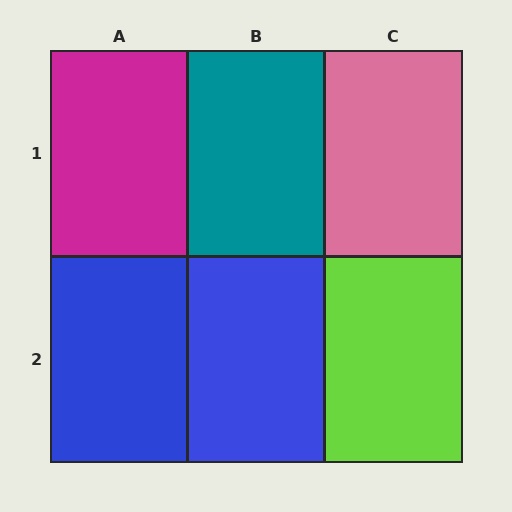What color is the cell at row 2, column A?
Blue.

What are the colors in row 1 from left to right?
Magenta, teal, pink.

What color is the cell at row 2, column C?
Lime.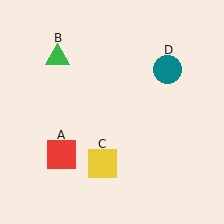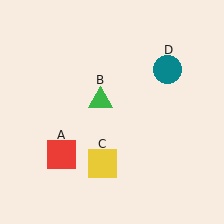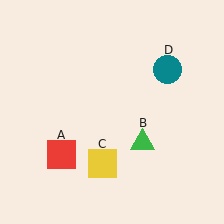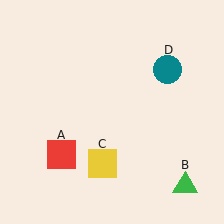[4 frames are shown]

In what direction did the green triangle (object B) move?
The green triangle (object B) moved down and to the right.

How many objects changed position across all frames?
1 object changed position: green triangle (object B).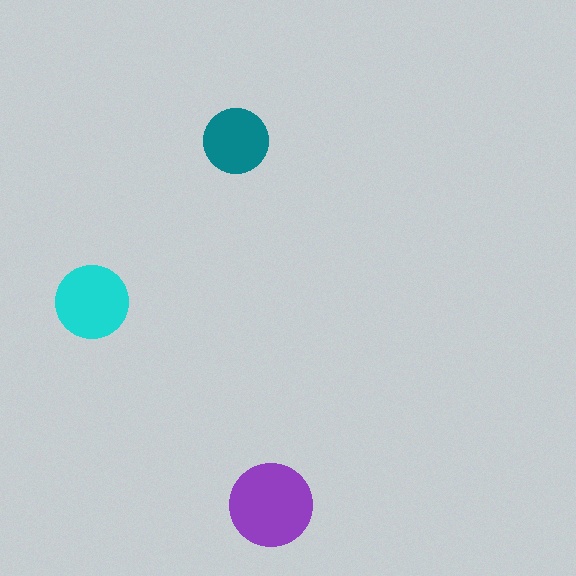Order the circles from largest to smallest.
the purple one, the cyan one, the teal one.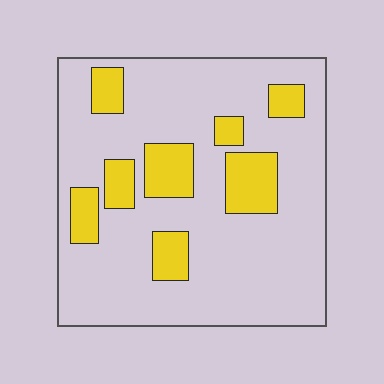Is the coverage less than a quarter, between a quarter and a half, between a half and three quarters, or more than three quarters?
Less than a quarter.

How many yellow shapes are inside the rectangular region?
8.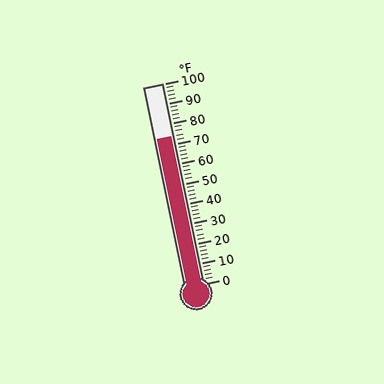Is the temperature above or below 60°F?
The temperature is above 60°F.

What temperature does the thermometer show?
The thermometer shows approximately 74°F.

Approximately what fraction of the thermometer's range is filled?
The thermometer is filled to approximately 75% of its range.